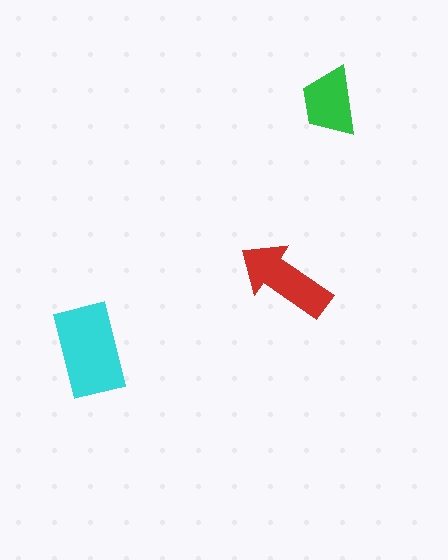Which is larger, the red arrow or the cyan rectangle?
The cyan rectangle.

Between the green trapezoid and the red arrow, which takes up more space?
The red arrow.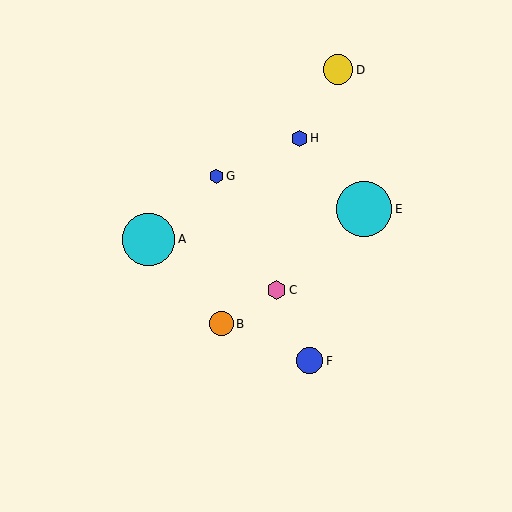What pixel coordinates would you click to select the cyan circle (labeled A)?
Click at (149, 239) to select the cyan circle A.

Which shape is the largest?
The cyan circle (labeled E) is the largest.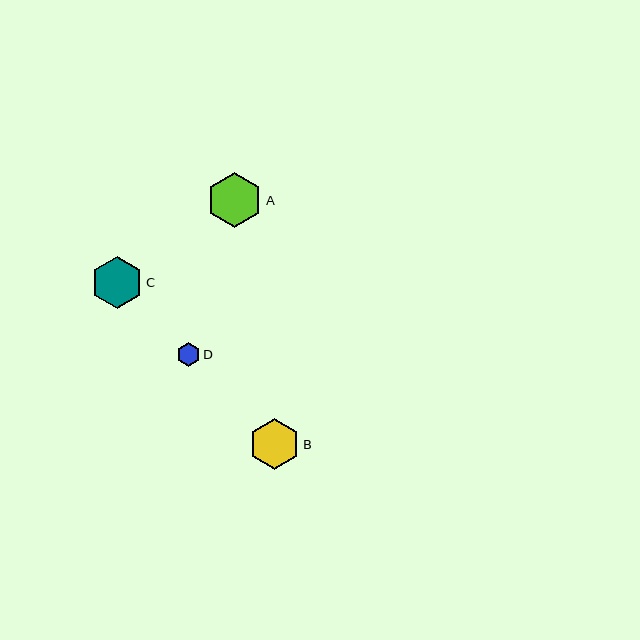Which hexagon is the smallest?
Hexagon D is the smallest with a size of approximately 24 pixels.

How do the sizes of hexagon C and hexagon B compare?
Hexagon C and hexagon B are approximately the same size.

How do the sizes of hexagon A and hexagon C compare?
Hexagon A and hexagon C are approximately the same size.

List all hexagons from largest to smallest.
From largest to smallest: A, C, B, D.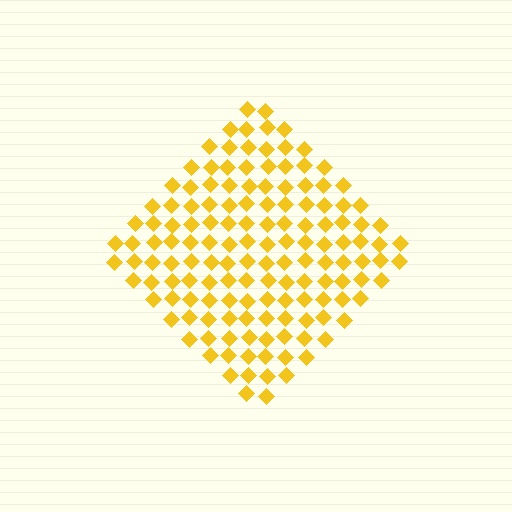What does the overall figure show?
The overall figure shows a diamond.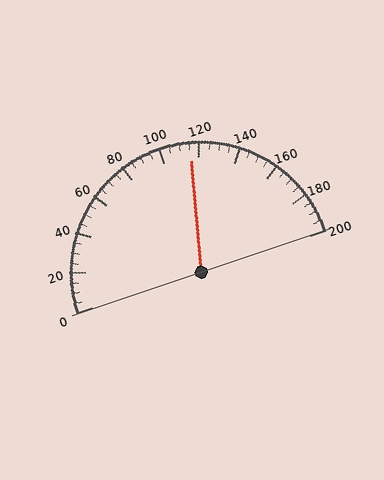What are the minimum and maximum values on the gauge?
The gauge ranges from 0 to 200.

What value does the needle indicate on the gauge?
The needle indicates approximately 115.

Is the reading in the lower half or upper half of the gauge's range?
The reading is in the upper half of the range (0 to 200).